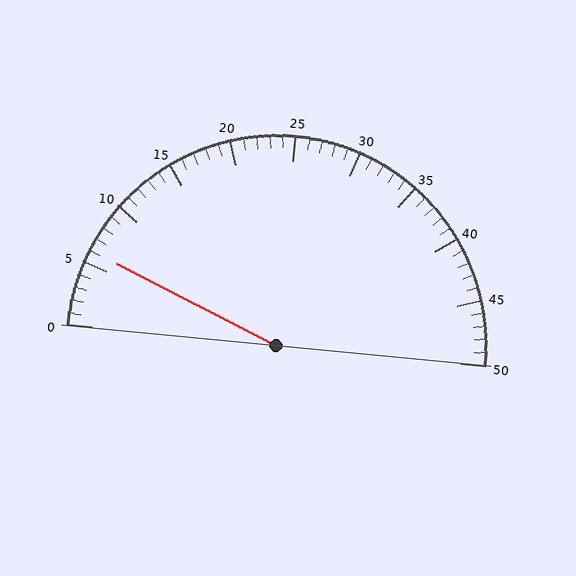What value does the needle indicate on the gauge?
The needle indicates approximately 6.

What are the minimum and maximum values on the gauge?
The gauge ranges from 0 to 50.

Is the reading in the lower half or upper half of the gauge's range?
The reading is in the lower half of the range (0 to 50).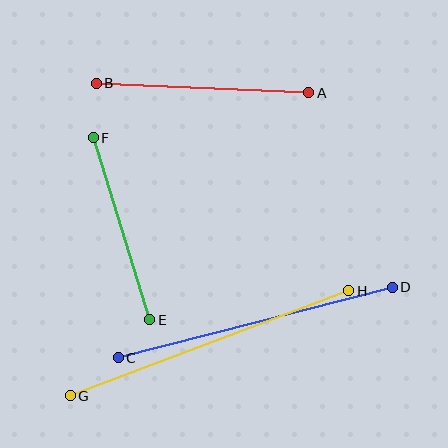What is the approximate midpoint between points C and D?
The midpoint is at approximately (255, 322) pixels.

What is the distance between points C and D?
The distance is approximately 283 pixels.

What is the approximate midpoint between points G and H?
The midpoint is at approximately (209, 343) pixels.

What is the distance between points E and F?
The distance is approximately 191 pixels.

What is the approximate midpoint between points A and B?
The midpoint is at approximately (203, 88) pixels.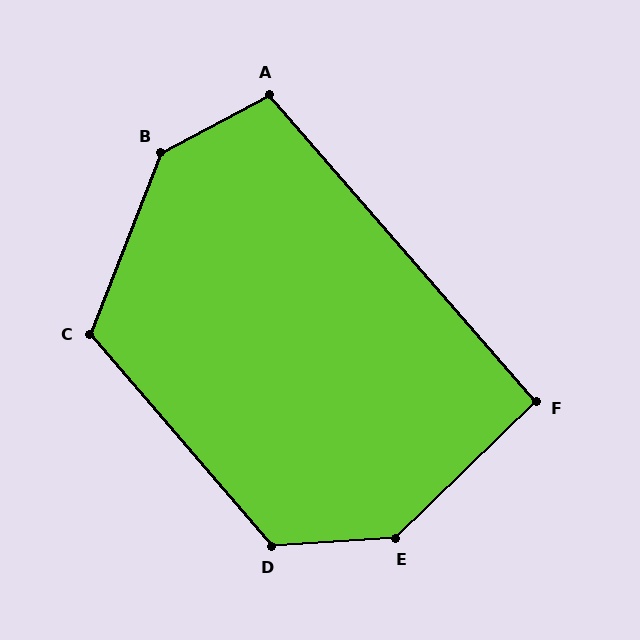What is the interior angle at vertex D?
Approximately 127 degrees (obtuse).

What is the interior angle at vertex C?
Approximately 118 degrees (obtuse).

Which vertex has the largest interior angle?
B, at approximately 140 degrees.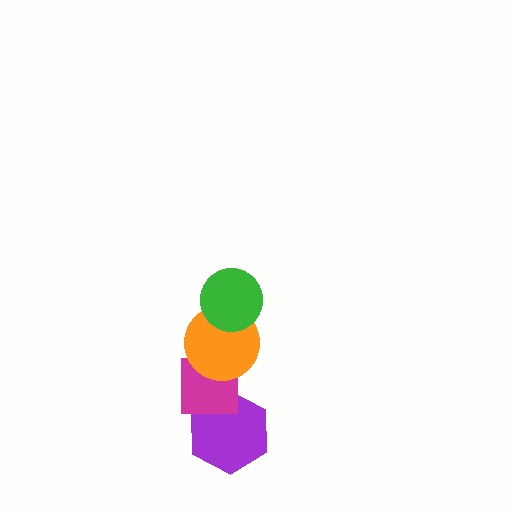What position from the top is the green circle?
The green circle is 1st from the top.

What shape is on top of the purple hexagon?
The magenta square is on top of the purple hexagon.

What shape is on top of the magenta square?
The orange circle is on top of the magenta square.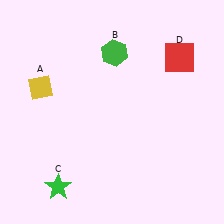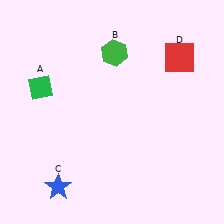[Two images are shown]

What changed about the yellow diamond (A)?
In Image 1, A is yellow. In Image 2, it changed to green.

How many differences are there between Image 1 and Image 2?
There are 2 differences between the two images.